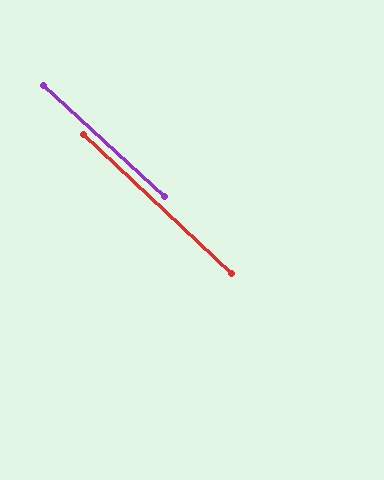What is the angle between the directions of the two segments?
Approximately 1 degree.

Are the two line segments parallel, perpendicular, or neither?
Parallel — their directions differ by only 0.8°.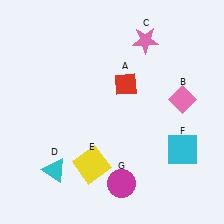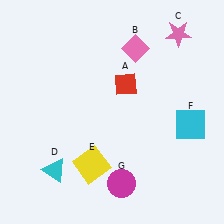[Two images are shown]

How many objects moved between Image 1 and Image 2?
3 objects moved between the two images.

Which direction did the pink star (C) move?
The pink star (C) moved right.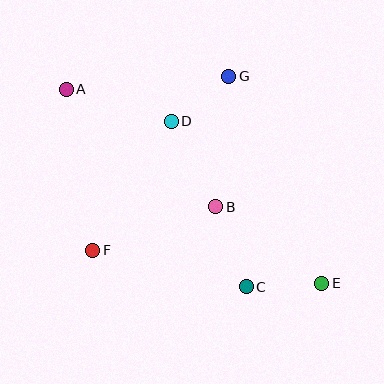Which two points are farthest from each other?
Points A and E are farthest from each other.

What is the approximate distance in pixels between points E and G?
The distance between E and G is approximately 227 pixels.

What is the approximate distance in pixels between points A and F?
The distance between A and F is approximately 163 pixels.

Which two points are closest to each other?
Points D and G are closest to each other.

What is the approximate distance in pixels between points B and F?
The distance between B and F is approximately 130 pixels.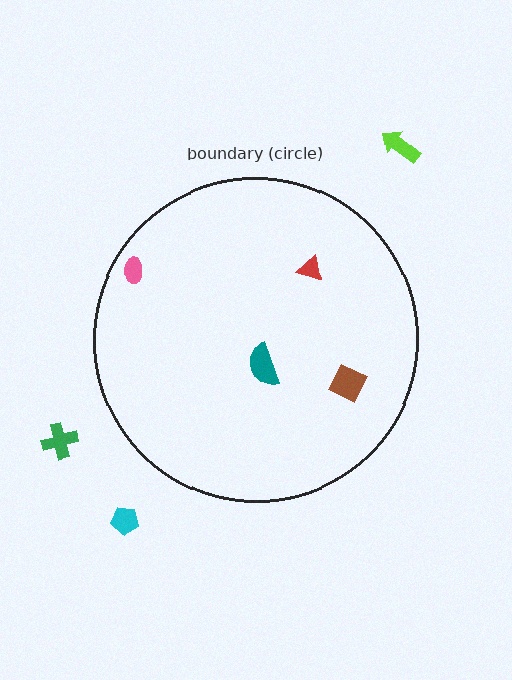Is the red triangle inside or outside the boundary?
Inside.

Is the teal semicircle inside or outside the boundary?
Inside.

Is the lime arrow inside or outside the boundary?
Outside.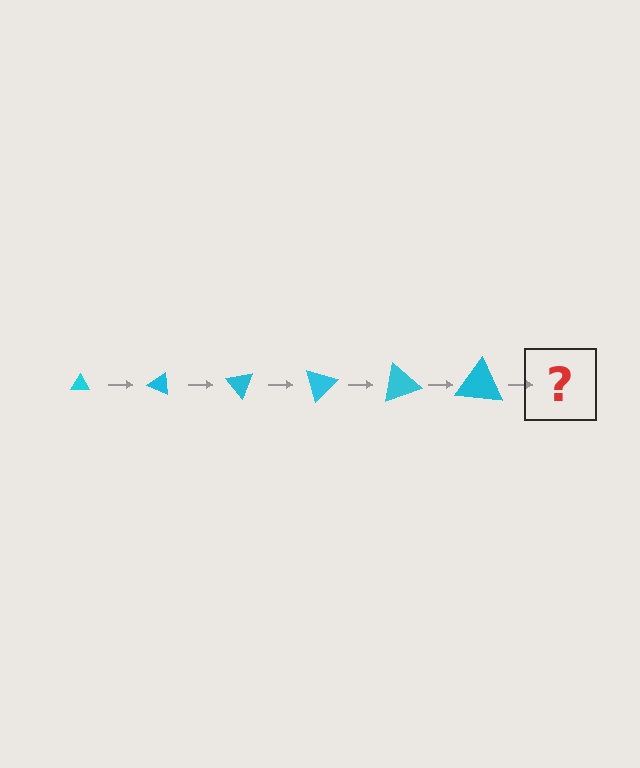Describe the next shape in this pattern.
It should be a triangle, larger than the previous one and rotated 150 degrees from the start.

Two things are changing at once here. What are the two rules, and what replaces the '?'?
The two rules are that the triangle grows larger each step and it rotates 25 degrees each step. The '?' should be a triangle, larger than the previous one and rotated 150 degrees from the start.